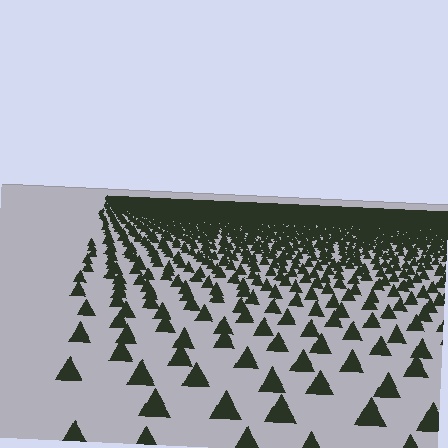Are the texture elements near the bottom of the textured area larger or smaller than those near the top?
Larger. Near the bottom, elements are closer to the viewer and appear at a bigger on-screen size.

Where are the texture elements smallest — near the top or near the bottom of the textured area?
Near the top.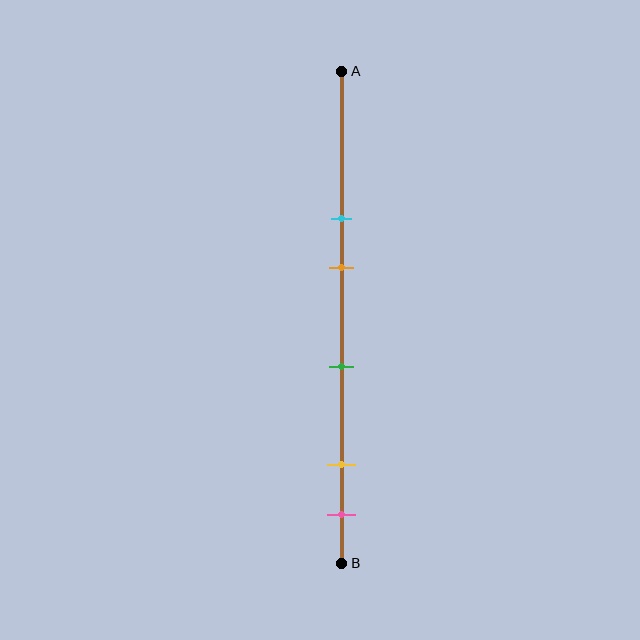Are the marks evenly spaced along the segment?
No, the marks are not evenly spaced.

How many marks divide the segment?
There are 5 marks dividing the segment.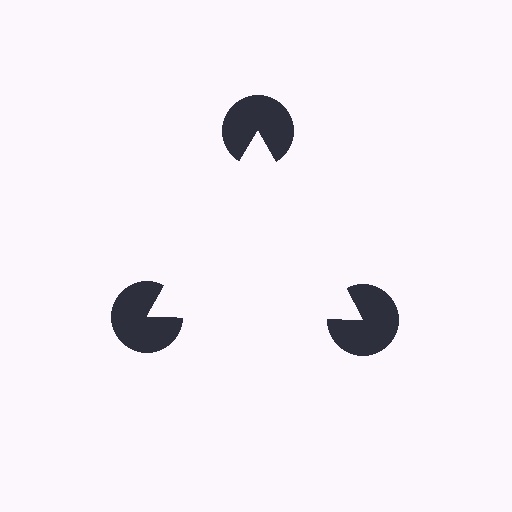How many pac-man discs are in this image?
There are 3 — one at each vertex of the illusory triangle.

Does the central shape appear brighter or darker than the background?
It typically appears slightly brighter than the background, even though no actual brightness change is drawn.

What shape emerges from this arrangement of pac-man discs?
An illusory triangle — its edges are inferred from the aligned wedge cuts in the pac-man discs, not physically drawn.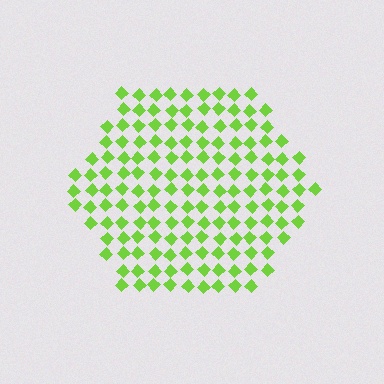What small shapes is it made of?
It is made of small diamonds.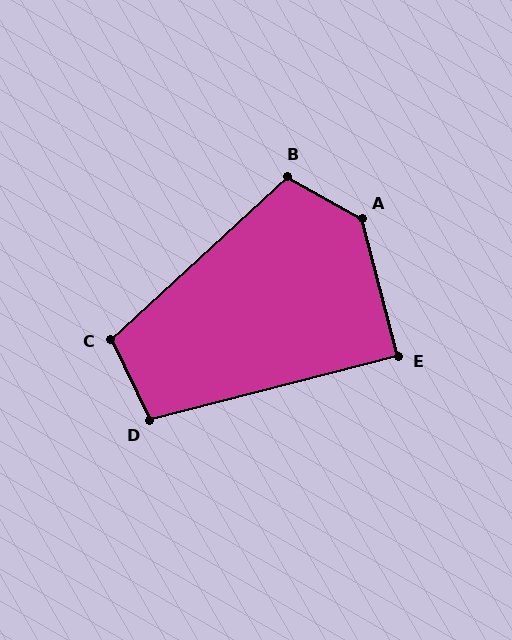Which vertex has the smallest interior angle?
E, at approximately 90 degrees.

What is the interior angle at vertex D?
Approximately 101 degrees (obtuse).